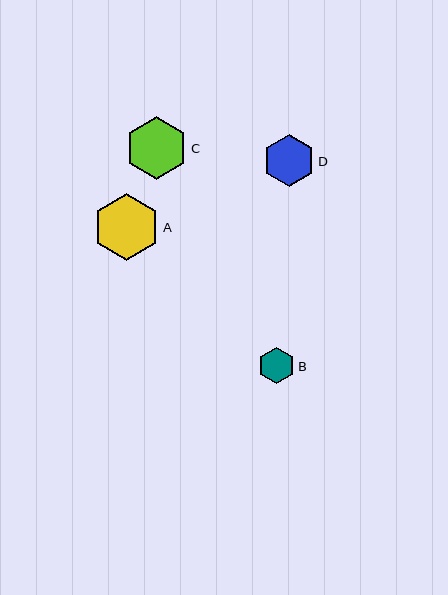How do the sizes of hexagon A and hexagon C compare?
Hexagon A and hexagon C are approximately the same size.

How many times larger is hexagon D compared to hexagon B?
Hexagon D is approximately 1.4 times the size of hexagon B.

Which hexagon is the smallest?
Hexagon B is the smallest with a size of approximately 36 pixels.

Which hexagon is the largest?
Hexagon A is the largest with a size of approximately 67 pixels.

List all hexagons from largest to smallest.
From largest to smallest: A, C, D, B.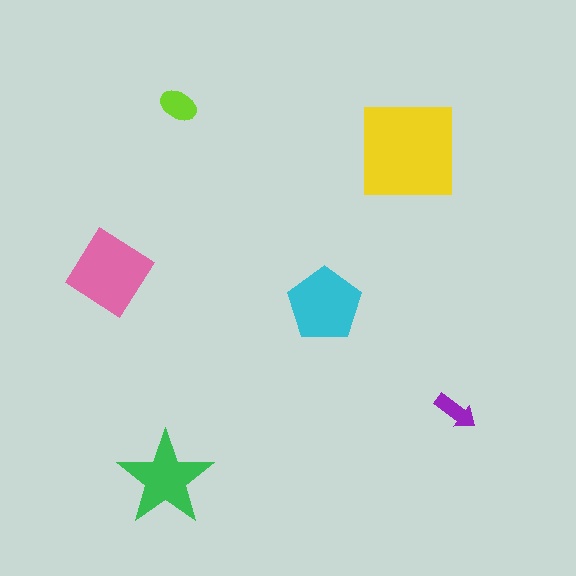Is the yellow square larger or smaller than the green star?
Larger.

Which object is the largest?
The yellow square.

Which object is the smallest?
The purple arrow.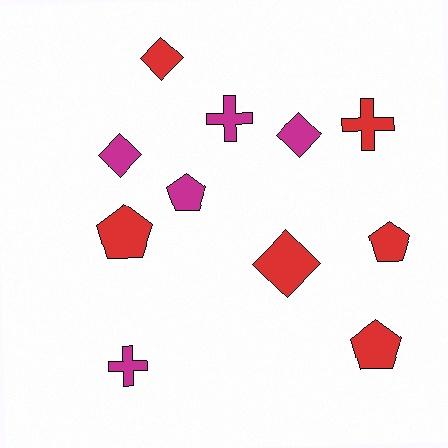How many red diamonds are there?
There are 2 red diamonds.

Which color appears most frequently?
Red, with 6 objects.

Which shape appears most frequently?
Diamond, with 4 objects.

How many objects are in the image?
There are 11 objects.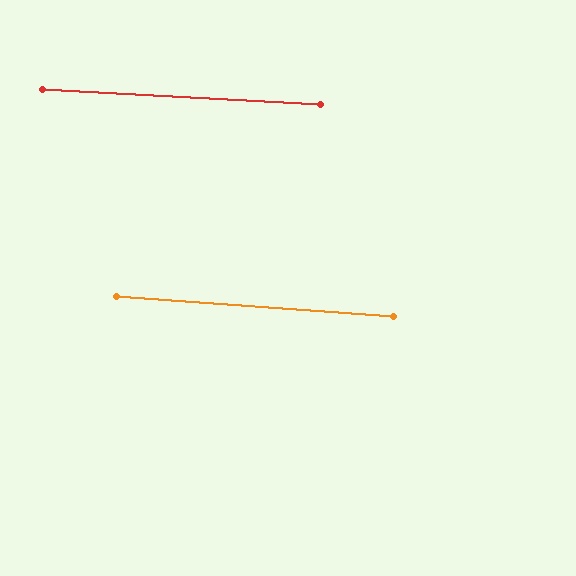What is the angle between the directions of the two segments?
Approximately 1 degree.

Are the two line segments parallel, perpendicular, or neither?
Parallel — their directions differ by only 0.8°.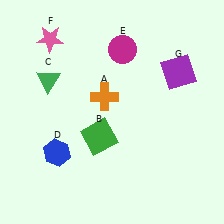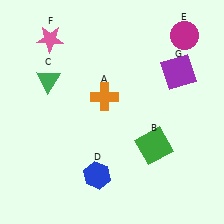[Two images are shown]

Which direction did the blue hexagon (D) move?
The blue hexagon (D) moved right.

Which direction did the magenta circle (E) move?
The magenta circle (E) moved right.